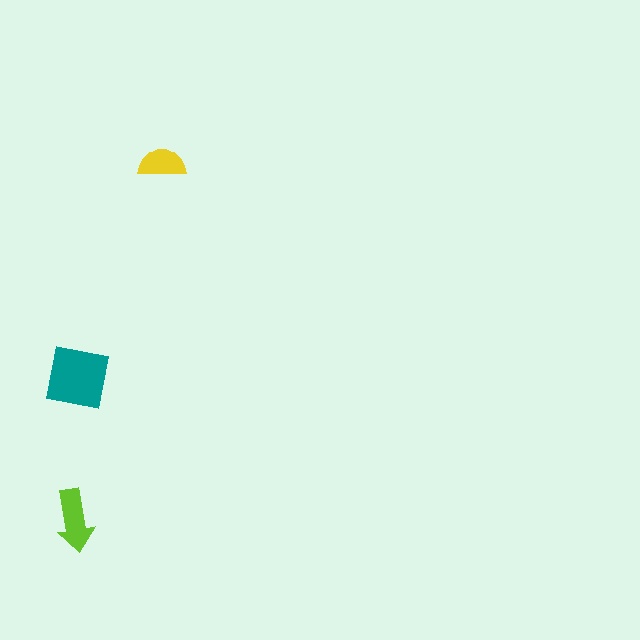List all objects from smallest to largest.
The yellow semicircle, the lime arrow, the teal square.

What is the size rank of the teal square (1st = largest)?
1st.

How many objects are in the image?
There are 3 objects in the image.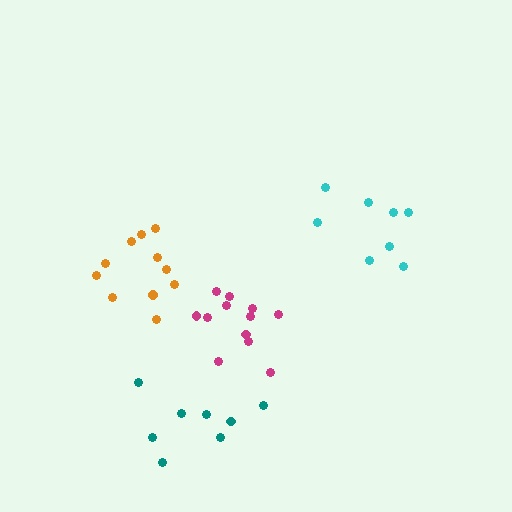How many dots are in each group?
Group 1: 8 dots, Group 2: 8 dots, Group 3: 12 dots, Group 4: 11 dots (39 total).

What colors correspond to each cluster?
The clusters are colored: teal, cyan, magenta, orange.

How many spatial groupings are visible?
There are 4 spatial groupings.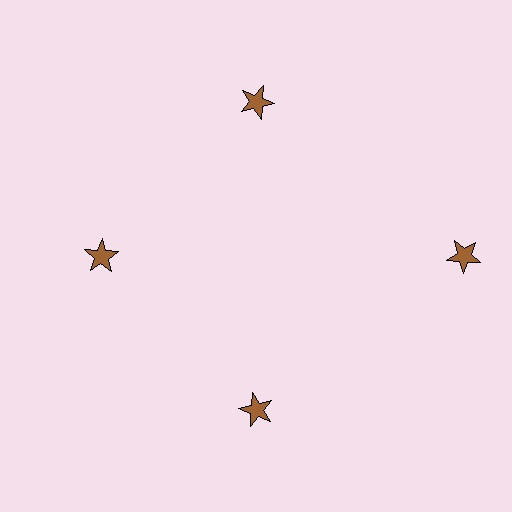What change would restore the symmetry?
The symmetry would be restored by moving it inward, back onto the ring so that all 4 stars sit at equal angles and equal distance from the center.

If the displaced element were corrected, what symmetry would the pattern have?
It would have 4-fold rotational symmetry — the pattern would map onto itself every 90 degrees.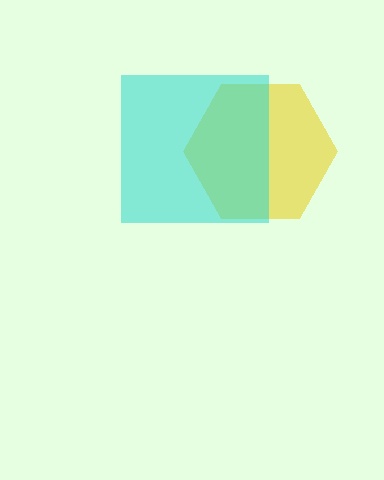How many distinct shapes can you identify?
There are 2 distinct shapes: a yellow hexagon, a cyan square.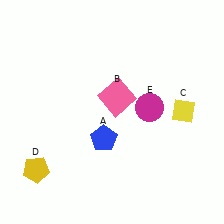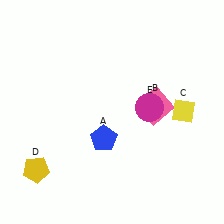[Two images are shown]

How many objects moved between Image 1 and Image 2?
1 object moved between the two images.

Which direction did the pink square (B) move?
The pink square (B) moved right.